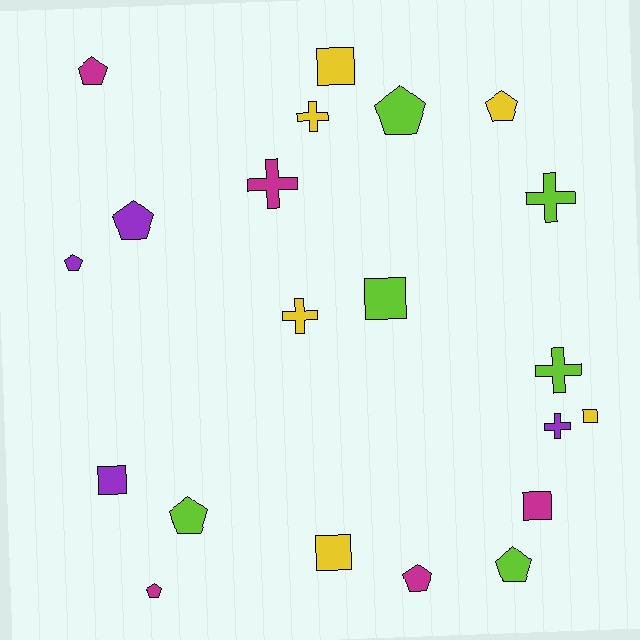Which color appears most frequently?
Lime, with 6 objects.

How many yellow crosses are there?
There are 2 yellow crosses.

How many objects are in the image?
There are 21 objects.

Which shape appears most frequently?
Pentagon, with 9 objects.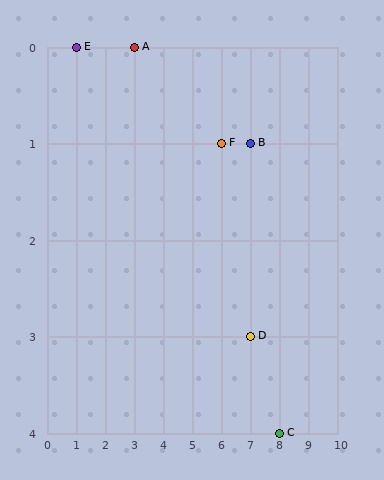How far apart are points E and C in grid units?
Points E and C are 7 columns and 4 rows apart (about 8.1 grid units diagonally).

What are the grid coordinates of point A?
Point A is at grid coordinates (3, 0).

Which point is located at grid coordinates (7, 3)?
Point D is at (7, 3).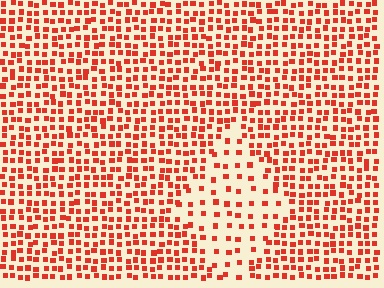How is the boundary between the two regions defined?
The boundary is defined by a change in element density (approximately 2.2x ratio). All elements are the same color, size, and shape.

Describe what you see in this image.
The image contains small red elements arranged at two different densities. A diamond-shaped region is visible where the elements are less densely packed than the surrounding area.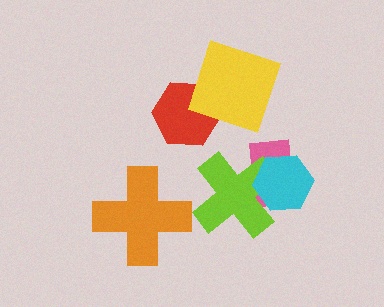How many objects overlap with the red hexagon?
1 object overlaps with the red hexagon.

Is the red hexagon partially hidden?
Yes, it is partially covered by another shape.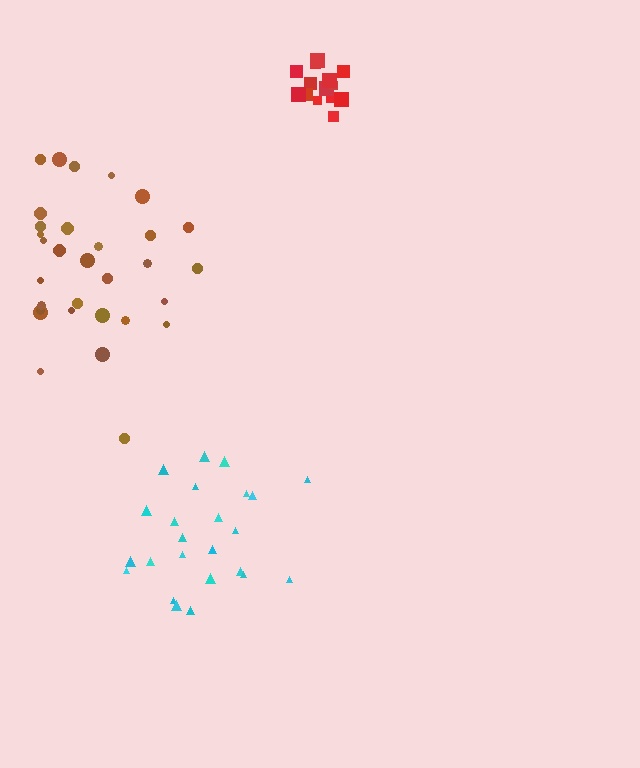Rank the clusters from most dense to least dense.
red, cyan, brown.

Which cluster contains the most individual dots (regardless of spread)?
Brown (31).